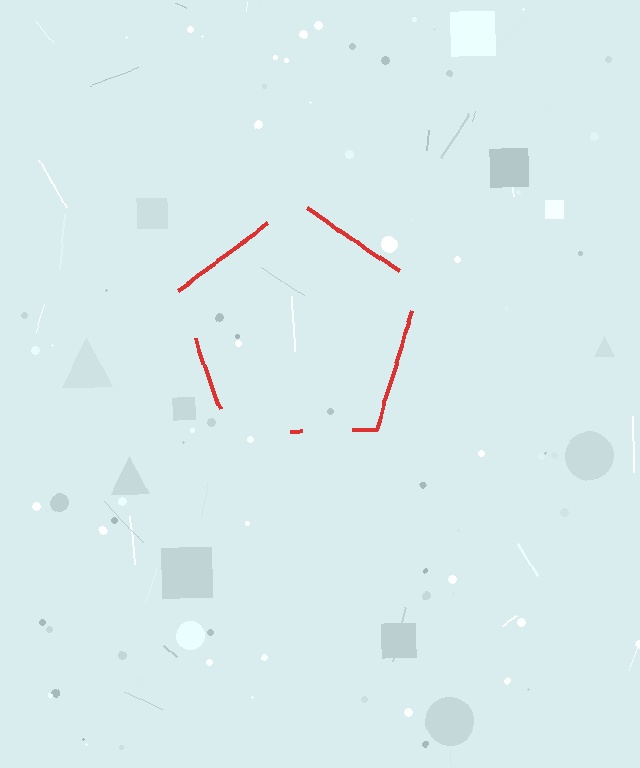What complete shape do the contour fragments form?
The contour fragments form a pentagon.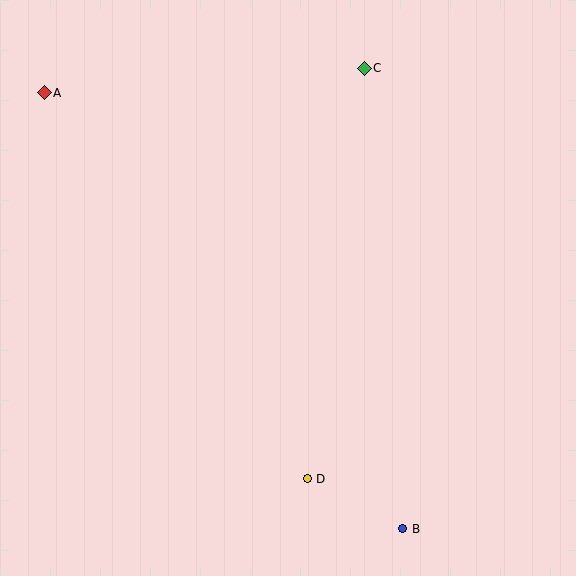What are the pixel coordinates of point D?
Point D is at (307, 479).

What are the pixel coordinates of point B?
Point B is at (403, 529).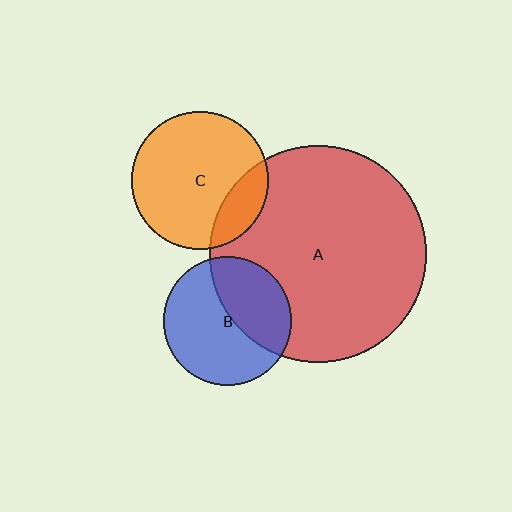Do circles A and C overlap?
Yes.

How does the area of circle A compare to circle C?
Approximately 2.5 times.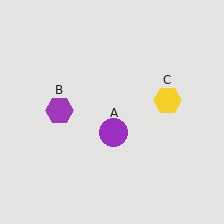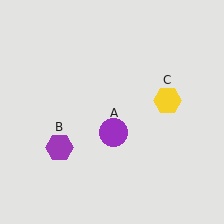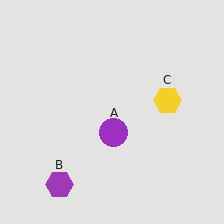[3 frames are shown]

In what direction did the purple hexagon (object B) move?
The purple hexagon (object B) moved down.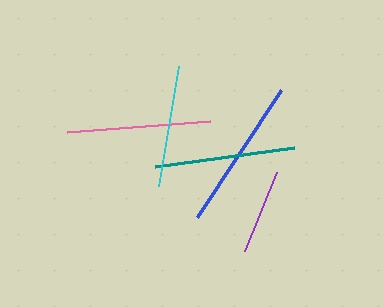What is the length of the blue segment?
The blue segment is approximately 152 pixels long.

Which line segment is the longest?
The blue line is the longest at approximately 152 pixels.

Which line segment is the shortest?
The purple line is the shortest at approximately 86 pixels.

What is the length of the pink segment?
The pink segment is approximately 143 pixels long.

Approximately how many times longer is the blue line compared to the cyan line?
The blue line is approximately 1.3 times the length of the cyan line.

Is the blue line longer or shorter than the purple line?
The blue line is longer than the purple line.